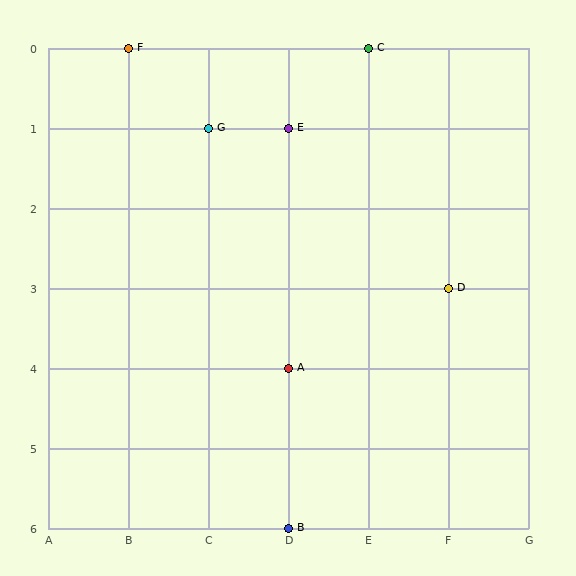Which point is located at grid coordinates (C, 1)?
Point G is at (C, 1).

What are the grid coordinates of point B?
Point B is at grid coordinates (D, 6).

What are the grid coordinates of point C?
Point C is at grid coordinates (E, 0).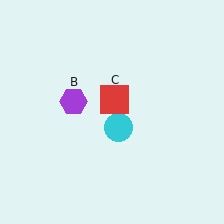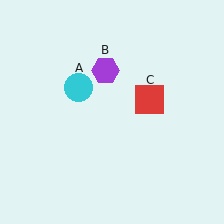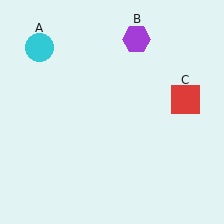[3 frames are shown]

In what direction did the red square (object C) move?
The red square (object C) moved right.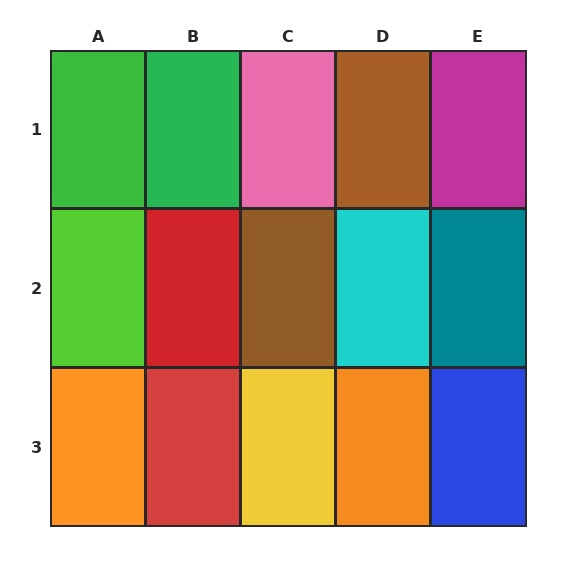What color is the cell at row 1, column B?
Green.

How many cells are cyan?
1 cell is cyan.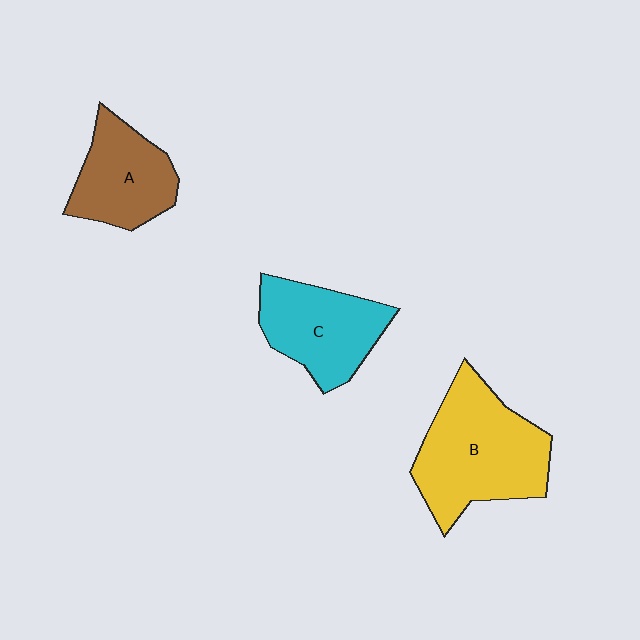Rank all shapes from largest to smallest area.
From largest to smallest: B (yellow), C (cyan), A (brown).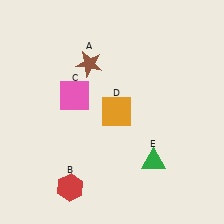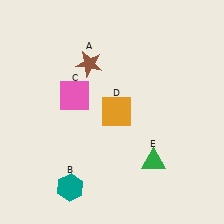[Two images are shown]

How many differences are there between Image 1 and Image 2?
There is 1 difference between the two images.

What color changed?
The hexagon (B) changed from red in Image 1 to teal in Image 2.